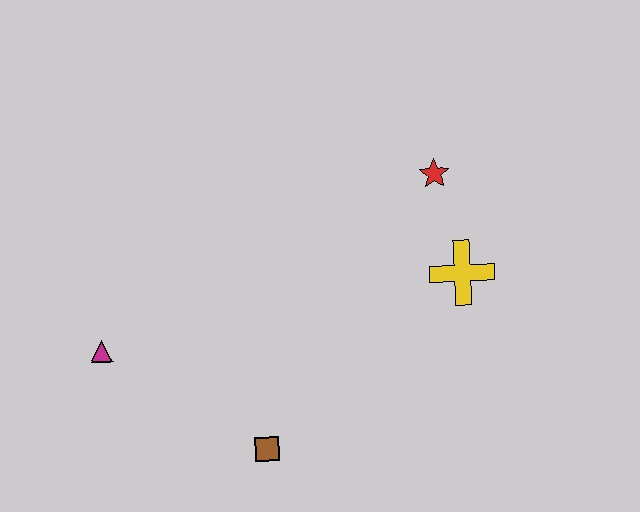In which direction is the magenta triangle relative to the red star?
The magenta triangle is to the left of the red star.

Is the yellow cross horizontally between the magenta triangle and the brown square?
No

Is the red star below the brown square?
No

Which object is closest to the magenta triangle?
The brown square is closest to the magenta triangle.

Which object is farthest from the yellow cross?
The magenta triangle is farthest from the yellow cross.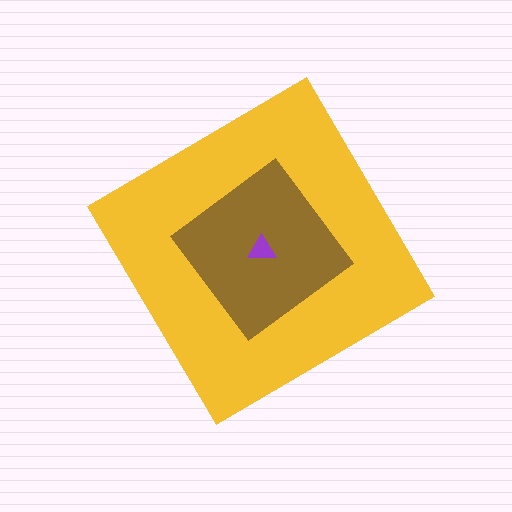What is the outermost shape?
The yellow diamond.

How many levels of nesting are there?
3.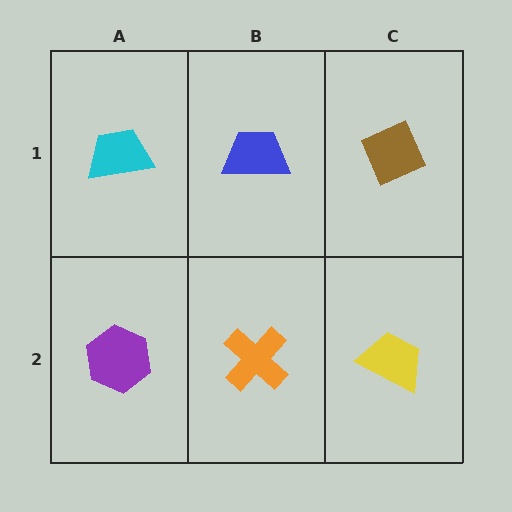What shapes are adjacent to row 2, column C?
A brown diamond (row 1, column C), an orange cross (row 2, column B).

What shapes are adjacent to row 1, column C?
A yellow trapezoid (row 2, column C), a blue trapezoid (row 1, column B).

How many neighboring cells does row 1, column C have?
2.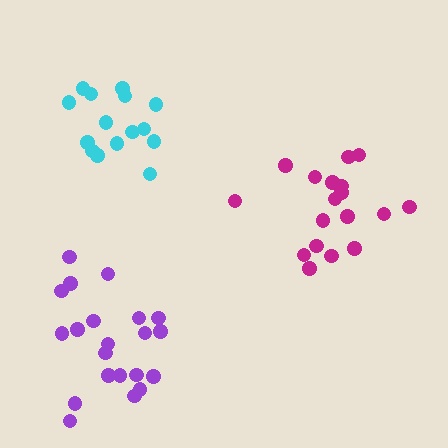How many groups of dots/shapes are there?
There are 3 groups.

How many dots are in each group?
Group 1: 15 dots, Group 2: 18 dots, Group 3: 21 dots (54 total).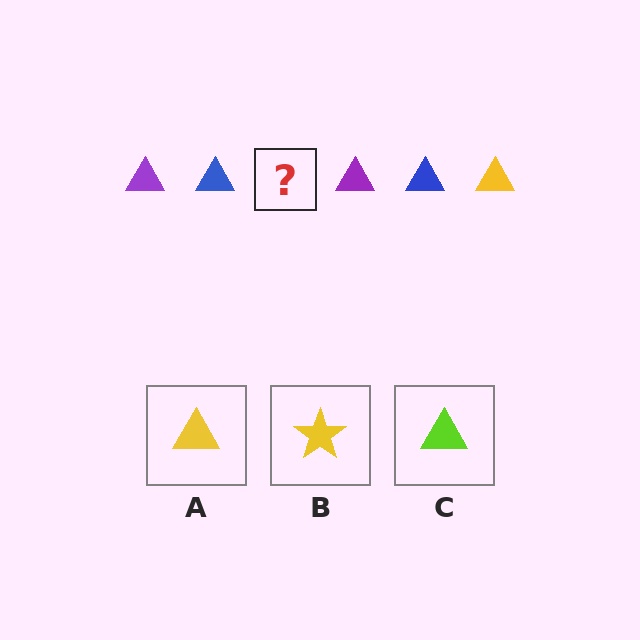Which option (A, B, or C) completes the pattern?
A.